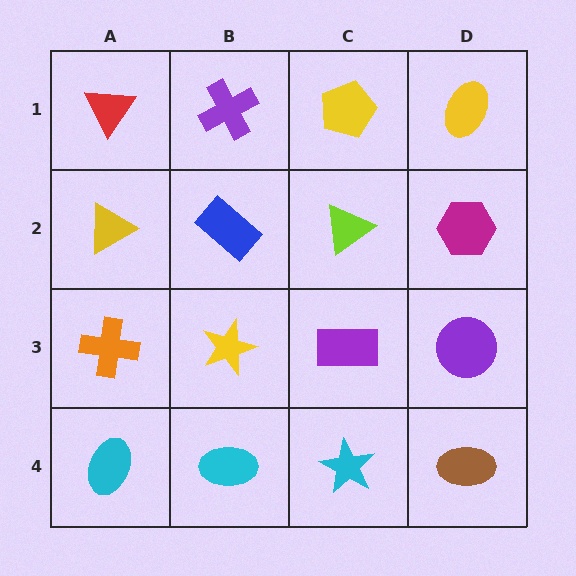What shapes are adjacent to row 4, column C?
A purple rectangle (row 3, column C), a cyan ellipse (row 4, column B), a brown ellipse (row 4, column D).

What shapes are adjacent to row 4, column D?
A purple circle (row 3, column D), a cyan star (row 4, column C).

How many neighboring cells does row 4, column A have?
2.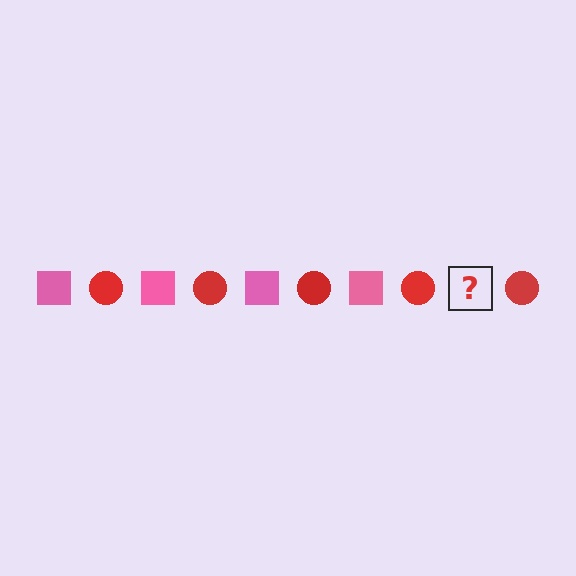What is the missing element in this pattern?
The missing element is a pink square.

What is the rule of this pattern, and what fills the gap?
The rule is that the pattern alternates between pink square and red circle. The gap should be filled with a pink square.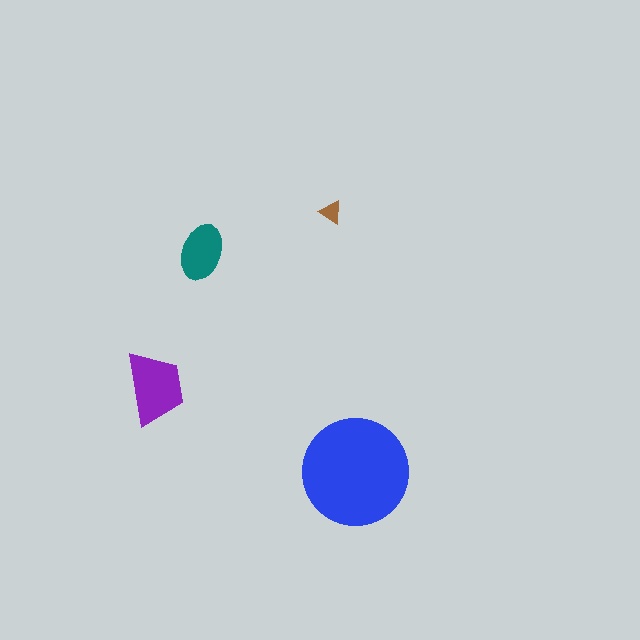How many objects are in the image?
There are 4 objects in the image.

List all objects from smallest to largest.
The brown triangle, the teal ellipse, the purple trapezoid, the blue circle.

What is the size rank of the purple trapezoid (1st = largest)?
2nd.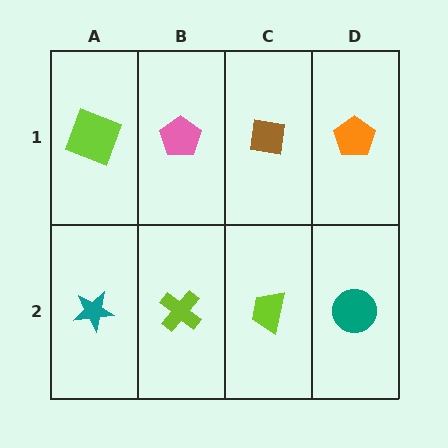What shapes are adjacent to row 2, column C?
A brown square (row 1, column C), a lime cross (row 2, column B), a teal circle (row 2, column D).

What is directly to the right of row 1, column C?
An orange pentagon.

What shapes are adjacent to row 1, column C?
A lime trapezoid (row 2, column C), a pink pentagon (row 1, column B), an orange pentagon (row 1, column D).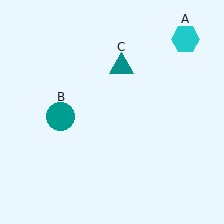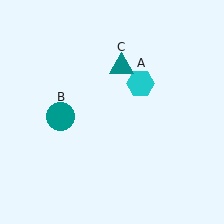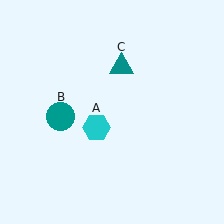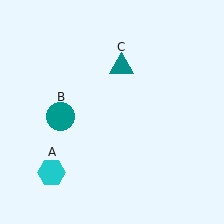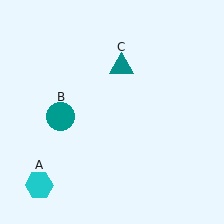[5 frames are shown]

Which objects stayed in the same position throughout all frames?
Teal circle (object B) and teal triangle (object C) remained stationary.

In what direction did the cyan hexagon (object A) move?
The cyan hexagon (object A) moved down and to the left.